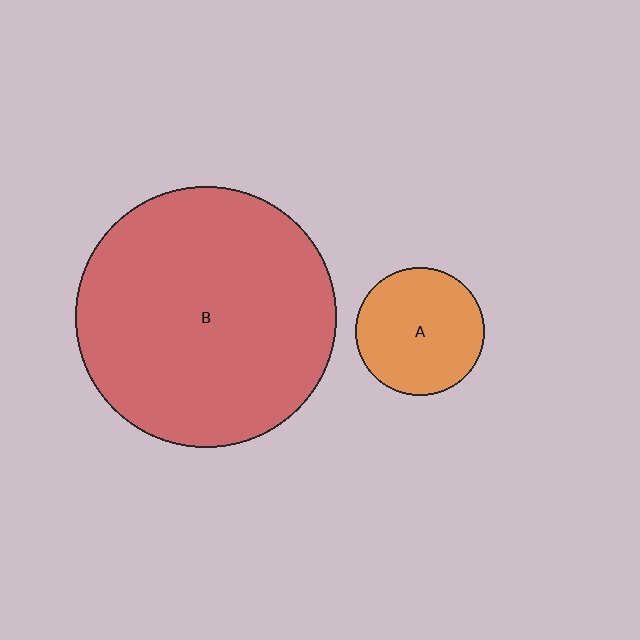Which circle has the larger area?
Circle B (red).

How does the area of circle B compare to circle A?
Approximately 4.1 times.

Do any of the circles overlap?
No, none of the circles overlap.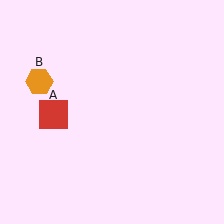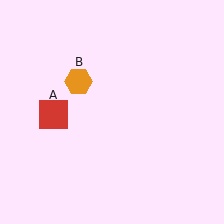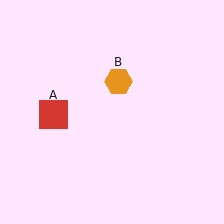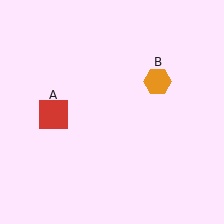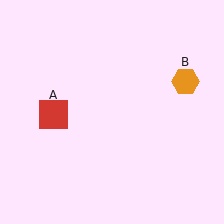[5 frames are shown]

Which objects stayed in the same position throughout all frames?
Red square (object A) remained stationary.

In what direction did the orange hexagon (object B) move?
The orange hexagon (object B) moved right.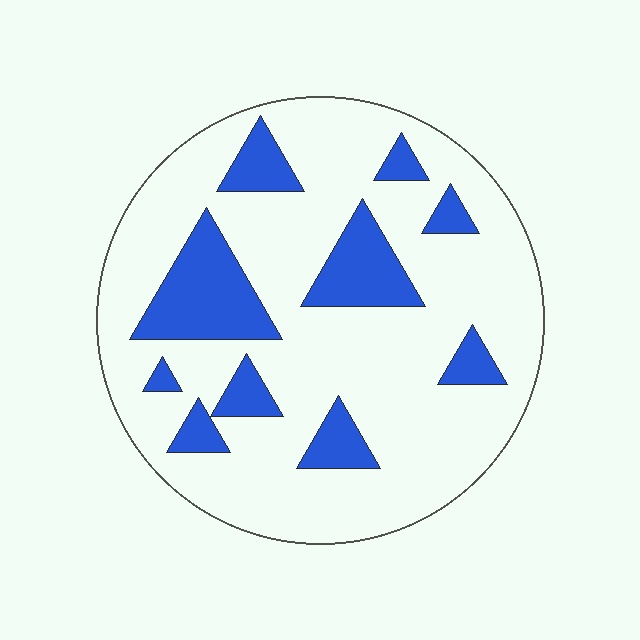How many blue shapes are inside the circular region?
10.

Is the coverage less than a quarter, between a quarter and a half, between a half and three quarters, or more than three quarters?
Less than a quarter.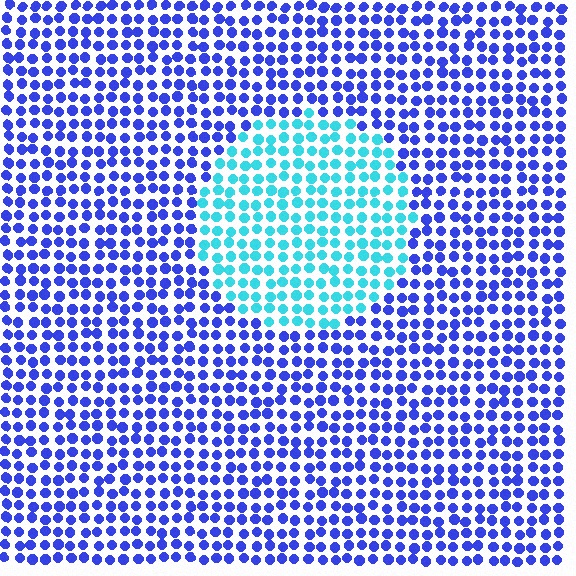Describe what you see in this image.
The image is filled with small blue elements in a uniform arrangement. A circle-shaped region is visible where the elements are tinted to a slightly different hue, forming a subtle color boundary.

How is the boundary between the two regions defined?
The boundary is defined purely by a slight shift in hue (about 53 degrees). Spacing, size, and orientation are identical on both sides.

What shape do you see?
I see a circle.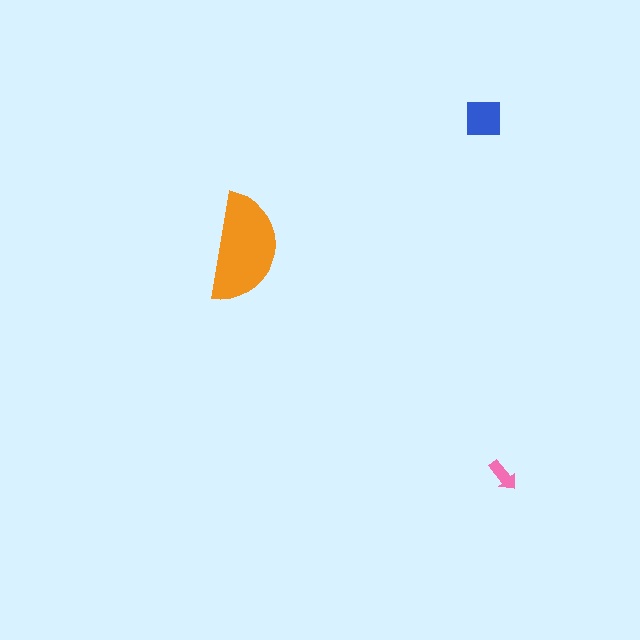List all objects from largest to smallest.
The orange semicircle, the blue square, the pink arrow.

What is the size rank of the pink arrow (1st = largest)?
3rd.